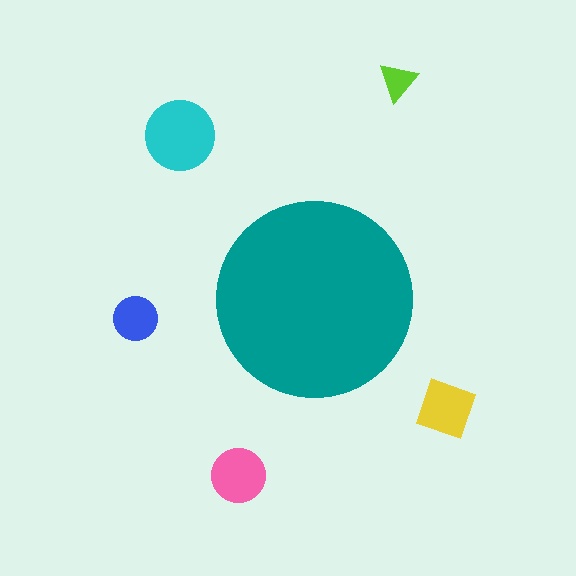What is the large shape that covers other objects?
A teal circle.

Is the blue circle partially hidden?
No, the blue circle is fully visible.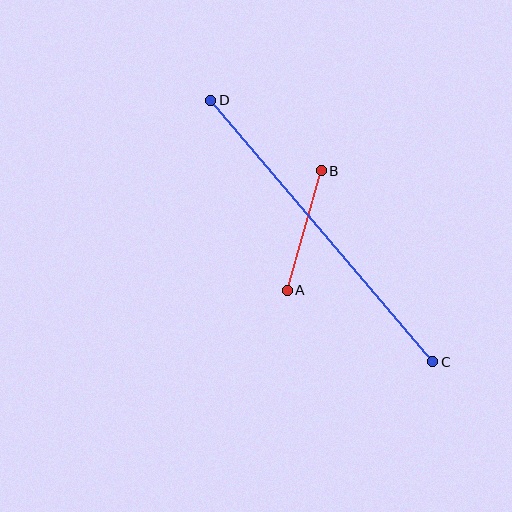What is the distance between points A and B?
The distance is approximately 124 pixels.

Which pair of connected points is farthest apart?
Points C and D are farthest apart.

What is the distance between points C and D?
The distance is approximately 343 pixels.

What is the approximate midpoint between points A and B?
The midpoint is at approximately (304, 230) pixels.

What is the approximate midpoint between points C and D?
The midpoint is at approximately (322, 231) pixels.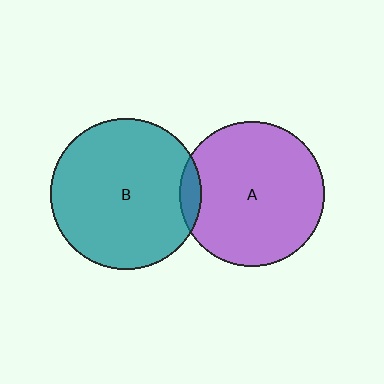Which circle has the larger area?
Circle B (teal).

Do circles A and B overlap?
Yes.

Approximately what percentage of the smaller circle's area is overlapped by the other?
Approximately 5%.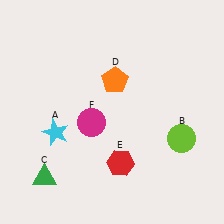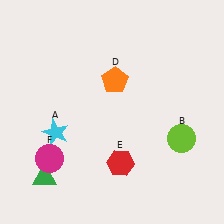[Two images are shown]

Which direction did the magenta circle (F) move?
The magenta circle (F) moved left.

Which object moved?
The magenta circle (F) moved left.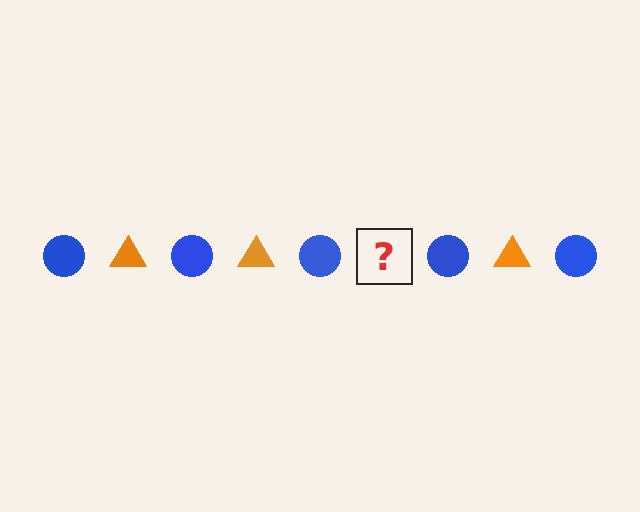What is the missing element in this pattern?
The missing element is an orange triangle.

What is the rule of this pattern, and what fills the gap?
The rule is that the pattern alternates between blue circle and orange triangle. The gap should be filled with an orange triangle.